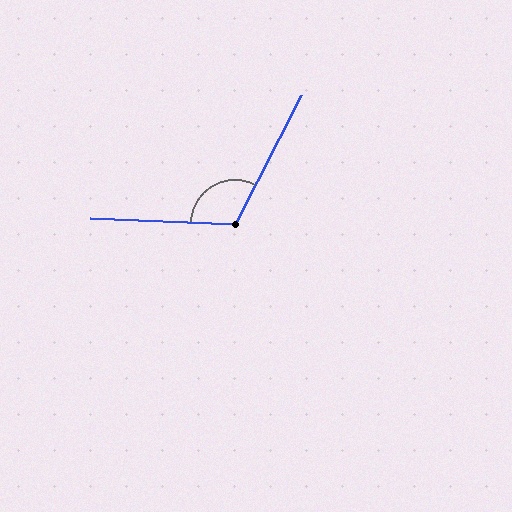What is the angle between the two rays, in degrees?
Approximately 115 degrees.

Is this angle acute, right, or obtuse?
It is obtuse.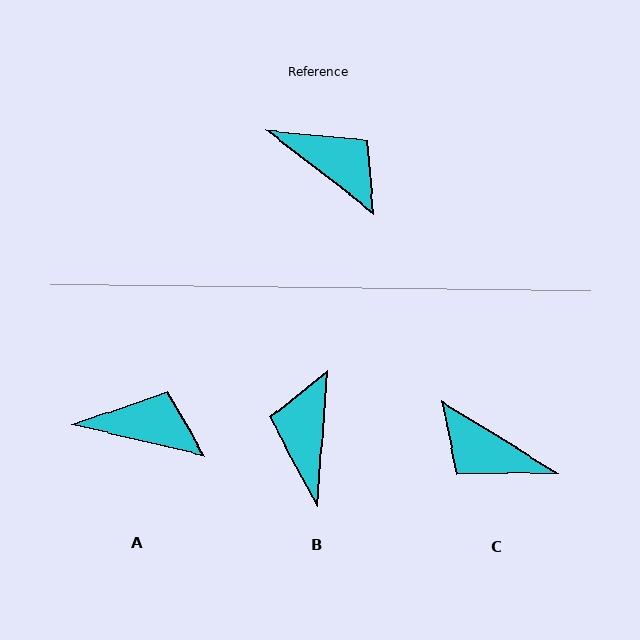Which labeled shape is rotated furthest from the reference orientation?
C, about 173 degrees away.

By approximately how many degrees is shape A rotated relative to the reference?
Approximately 25 degrees counter-clockwise.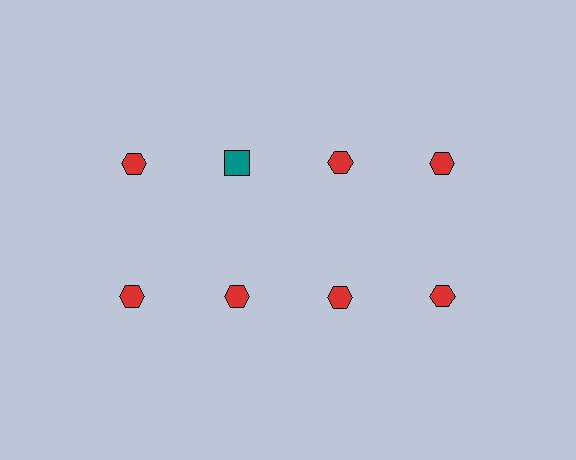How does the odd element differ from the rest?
It differs in both color (teal instead of red) and shape (square instead of hexagon).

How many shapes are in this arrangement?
There are 8 shapes arranged in a grid pattern.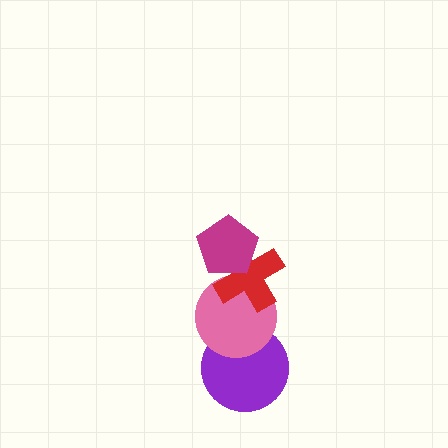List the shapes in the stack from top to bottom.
From top to bottom: the magenta pentagon, the red cross, the pink circle, the purple circle.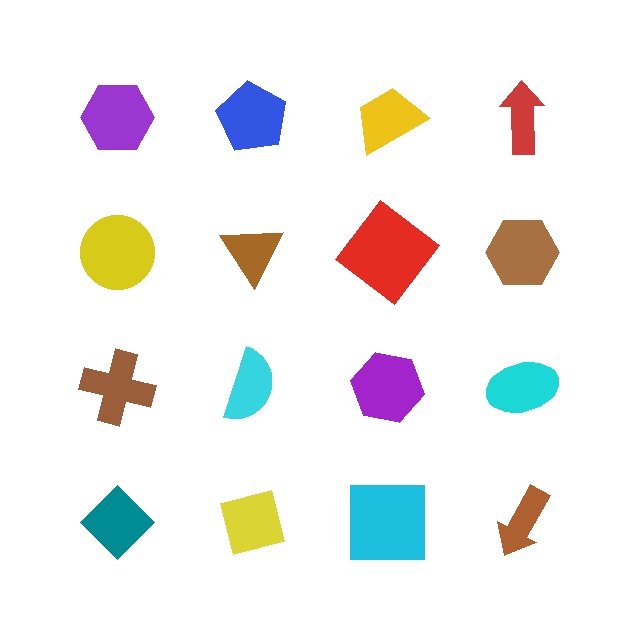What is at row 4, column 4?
A brown arrow.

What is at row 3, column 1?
A brown cross.